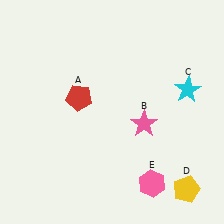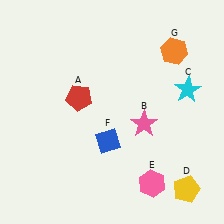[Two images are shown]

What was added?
A blue diamond (F), an orange hexagon (G) were added in Image 2.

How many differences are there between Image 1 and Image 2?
There are 2 differences between the two images.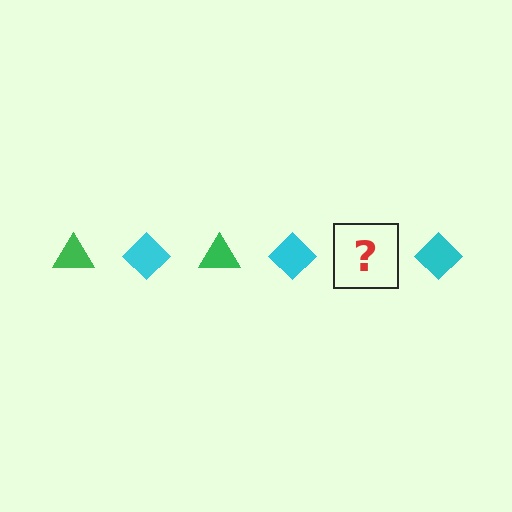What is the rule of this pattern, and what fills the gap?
The rule is that the pattern alternates between green triangle and cyan diamond. The gap should be filled with a green triangle.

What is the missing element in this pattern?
The missing element is a green triangle.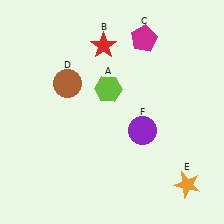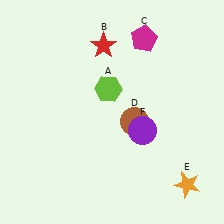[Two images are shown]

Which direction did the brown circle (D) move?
The brown circle (D) moved right.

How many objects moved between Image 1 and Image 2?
1 object moved between the two images.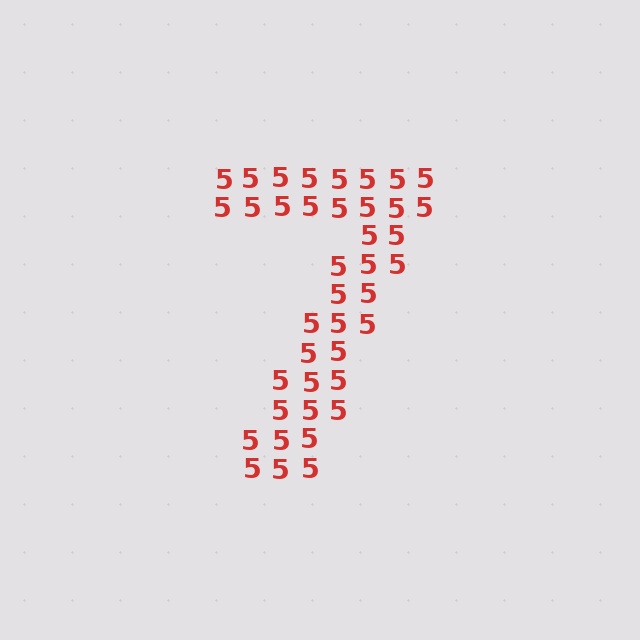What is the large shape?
The large shape is the digit 7.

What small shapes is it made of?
It is made of small digit 5's.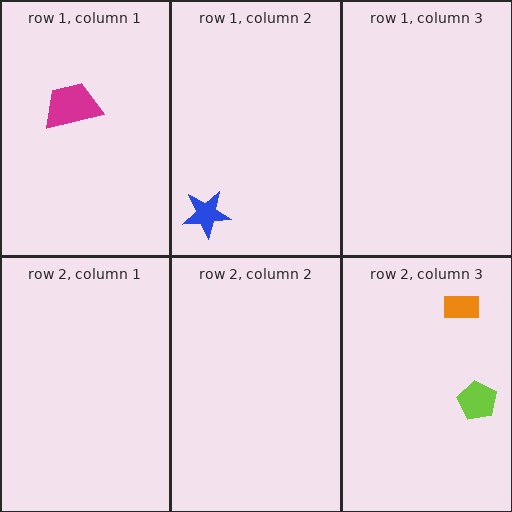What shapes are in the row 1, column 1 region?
The magenta trapezoid.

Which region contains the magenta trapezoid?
The row 1, column 1 region.